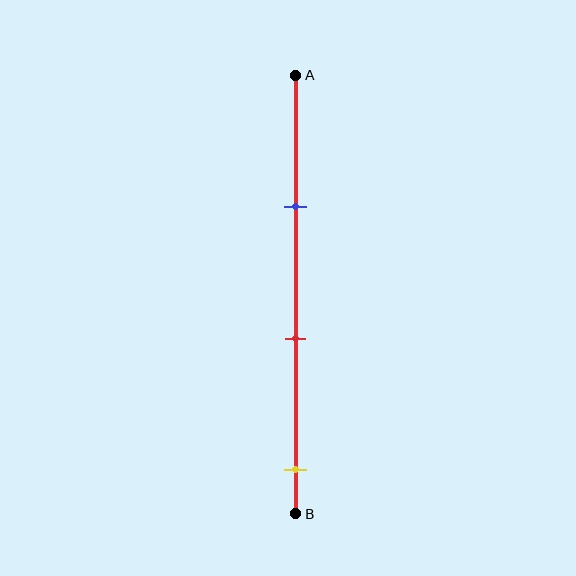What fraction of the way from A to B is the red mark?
The red mark is approximately 60% (0.6) of the way from A to B.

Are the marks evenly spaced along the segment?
Yes, the marks are approximately evenly spaced.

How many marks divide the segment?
There are 3 marks dividing the segment.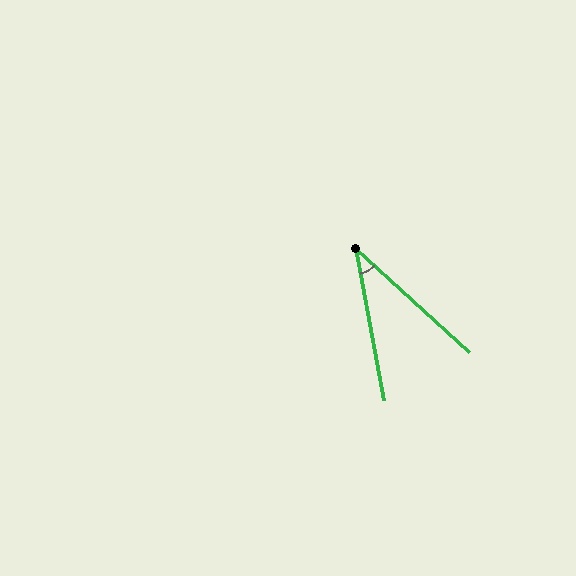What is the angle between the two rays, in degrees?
Approximately 37 degrees.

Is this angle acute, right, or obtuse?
It is acute.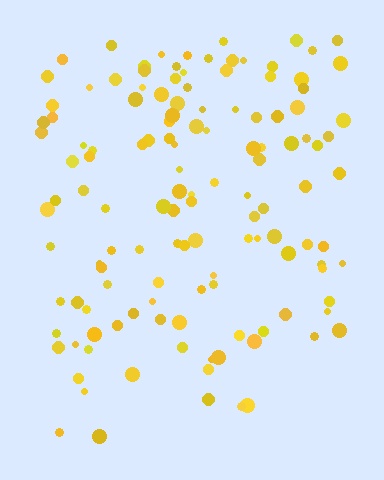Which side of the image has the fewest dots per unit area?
The bottom.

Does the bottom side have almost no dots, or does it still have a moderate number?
Still a moderate number, just noticeably fewer than the top.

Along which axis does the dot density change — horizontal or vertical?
Vertical.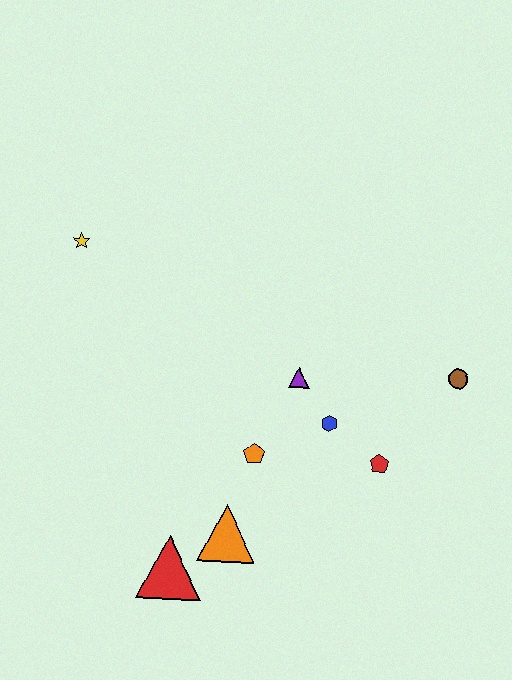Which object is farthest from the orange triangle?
The yellow star is farthest from the orange triangle.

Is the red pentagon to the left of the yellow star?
No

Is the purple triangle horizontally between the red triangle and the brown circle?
Yes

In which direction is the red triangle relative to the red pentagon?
The red triangle is to the left of the red pentagon.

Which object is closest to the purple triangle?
The blue hexagon is closest to the purple triangle.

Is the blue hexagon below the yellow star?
Yes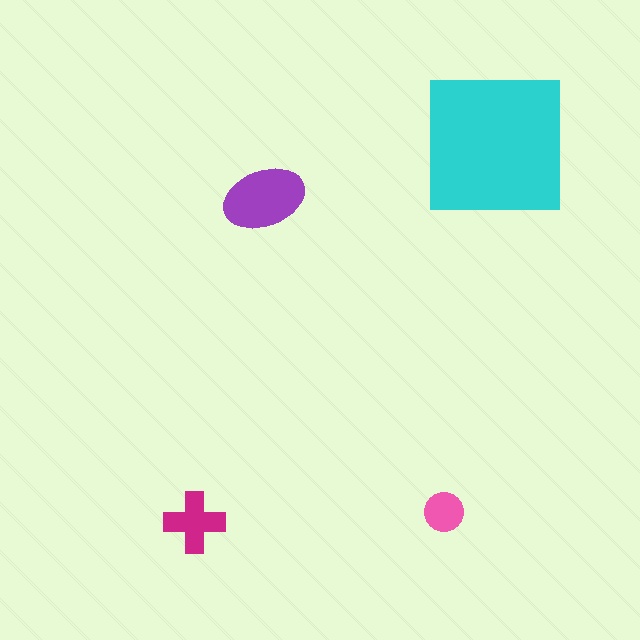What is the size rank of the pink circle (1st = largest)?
4th.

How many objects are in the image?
There are 4 objects in the image.